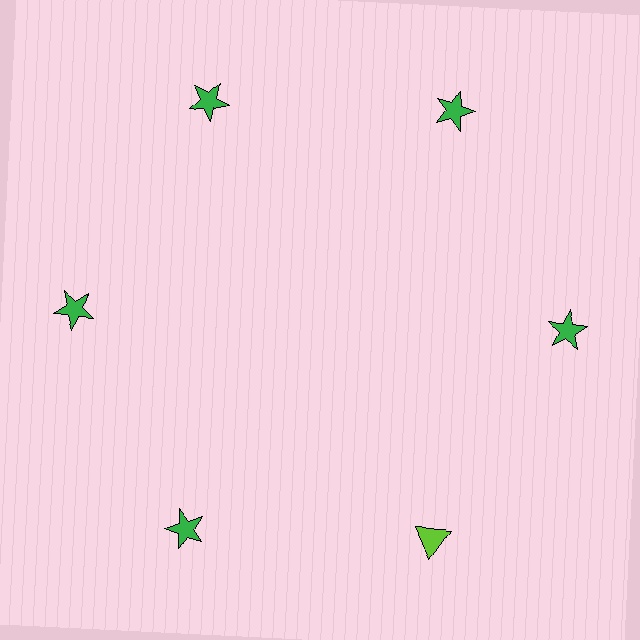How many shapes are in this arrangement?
There are 6 shapes arranged in a ring pattern.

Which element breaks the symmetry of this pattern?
The lime triangle at roughly the 5 o'clock position breaks the symmetry. All other shapes are green stars.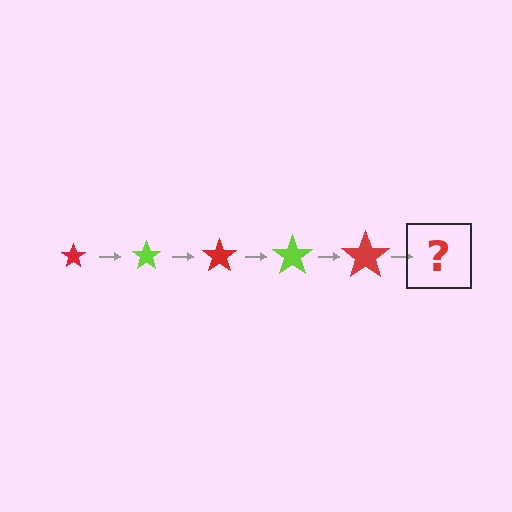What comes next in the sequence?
The next element should be a lime star, larger than the previous one.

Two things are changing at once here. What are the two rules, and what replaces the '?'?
The two rules are that the star grows larger each step and the color cycles through red and lime. The '?' should be a lime star, larger than the previous one.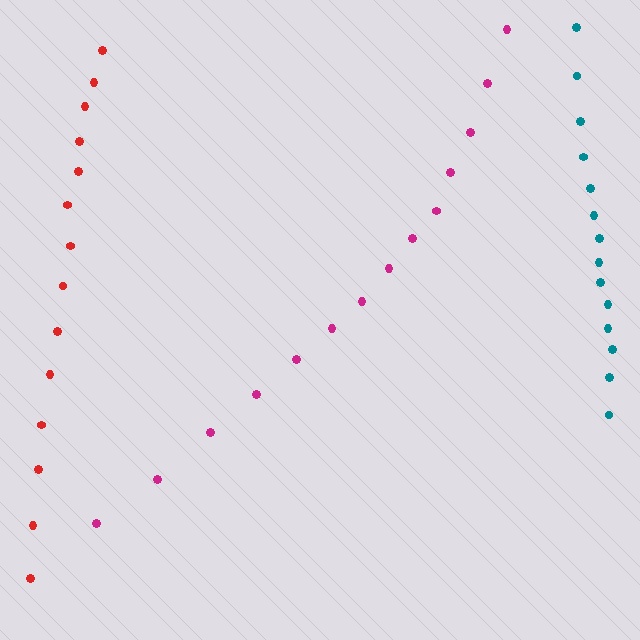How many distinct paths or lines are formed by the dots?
There are 3 distinct paths.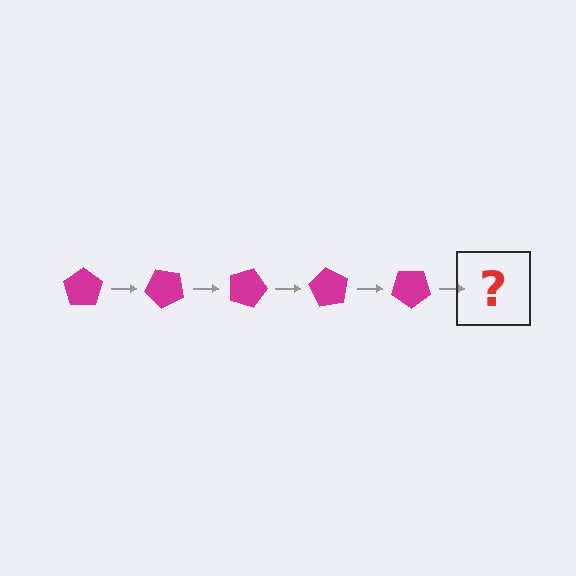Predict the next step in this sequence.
The next step is a magenta pentagon rotated 225 degrees.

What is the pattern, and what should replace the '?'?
The pattern is that the pentagon rotates 45 degrees each step. The '?' should be a magenta pentagon rotated 225 degrees.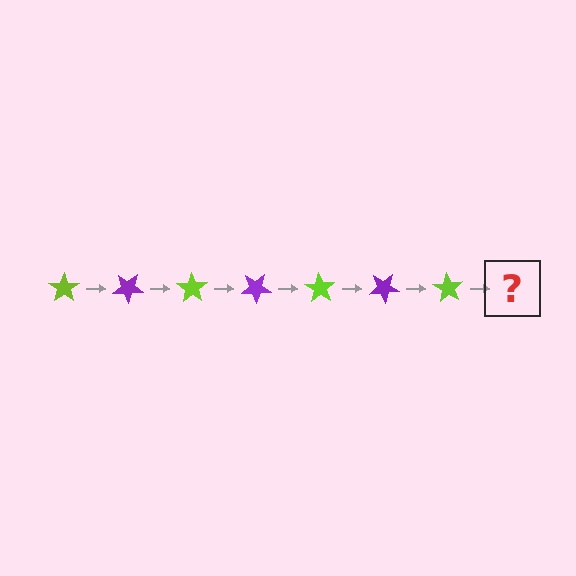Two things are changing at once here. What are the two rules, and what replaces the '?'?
The two rules are that it rotates 35 degrees each step and the color cycles through lime and purple. The '?' should be a purple star, rotated 245 degrees from the start.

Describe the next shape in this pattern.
It should be a purple star, rotated 245 degrees from the start.